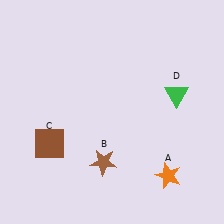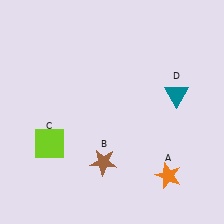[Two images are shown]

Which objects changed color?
C changed from brown to lime. D changed from green to teal.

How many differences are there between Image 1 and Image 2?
There are 2 differences between the two images.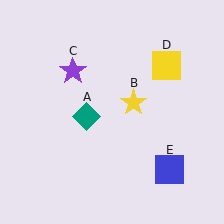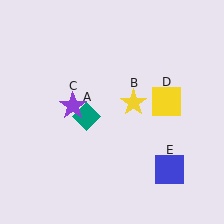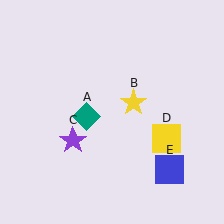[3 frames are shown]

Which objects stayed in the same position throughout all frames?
Teal diamond (object A) and yellow star (object B) and blue square (object E) remained stationary.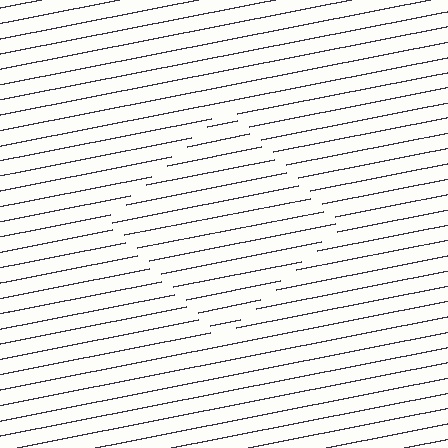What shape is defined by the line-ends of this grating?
An illusory square. The interior of the shape contains the same grating, shifted by half a period — the contour is defined by the phase discontinuity where line-ends from the inner and outer gratings abut.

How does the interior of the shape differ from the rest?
The interior of the shape contains the same grating, shifted by half a period — the contour is defined by the phase discontinuity where line-ends from the inner and outer gratings abut.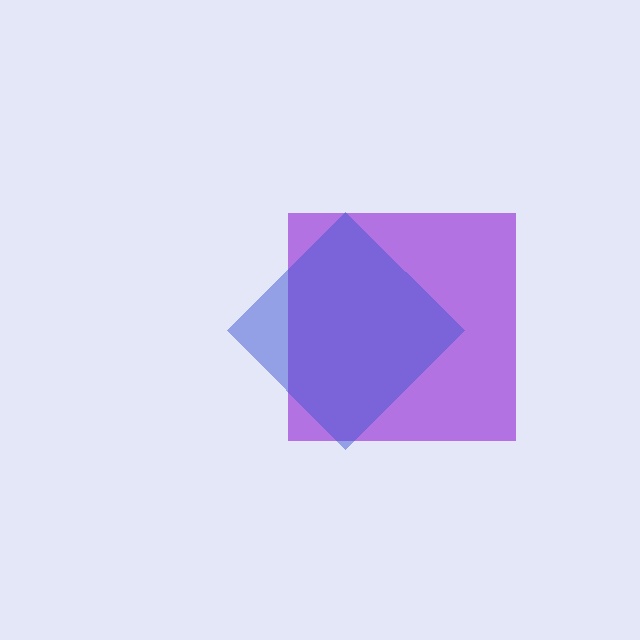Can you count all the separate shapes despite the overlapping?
Yes, there are 2 separate shapes.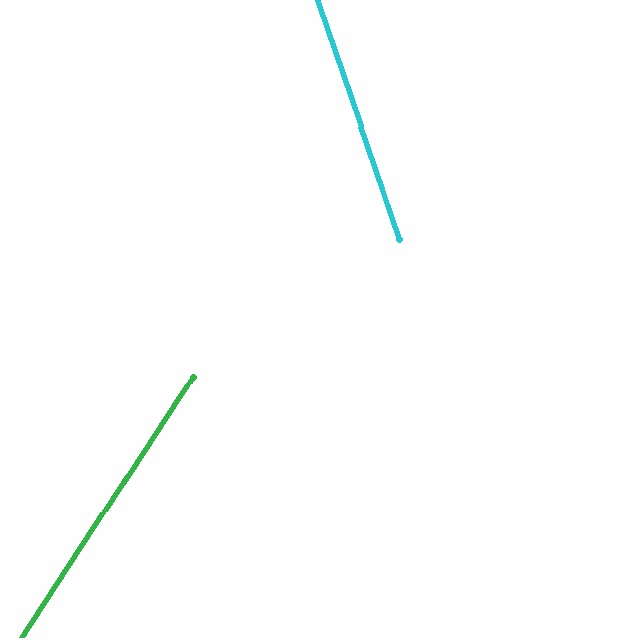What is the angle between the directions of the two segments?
Approximately 52 degrees.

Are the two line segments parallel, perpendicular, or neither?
Neither parallel nor perpendicular — they differ by about 52°.